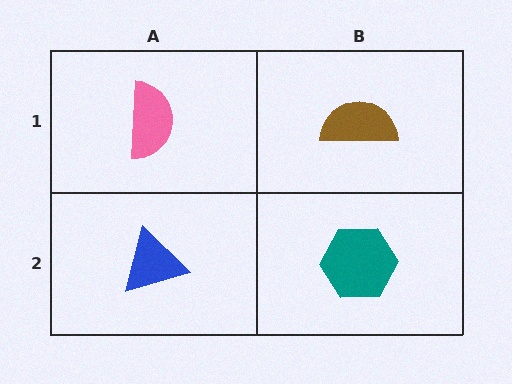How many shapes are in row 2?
2 shapes.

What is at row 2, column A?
A blue triangle.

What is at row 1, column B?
A brown semicircle.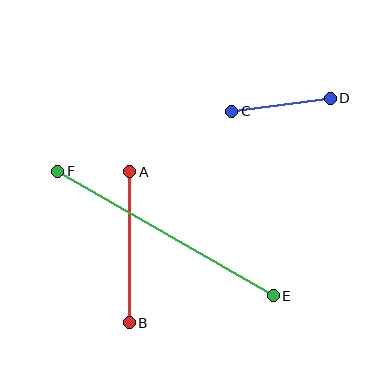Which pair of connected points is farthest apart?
Points E and F are farthest apart.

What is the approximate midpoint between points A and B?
The midpoint is at approximately (129, 247) pixels.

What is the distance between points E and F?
The distance is approximately 249 pixels.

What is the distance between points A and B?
The distance is approximately 151 pixels.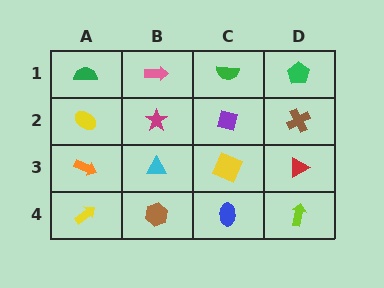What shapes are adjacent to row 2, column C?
A green semicircle (row 1, column C), a yellow square (row 3, column C), a magenta star (row 2, column B), a brown cross (row 2, column D).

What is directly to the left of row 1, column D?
A green semicircle.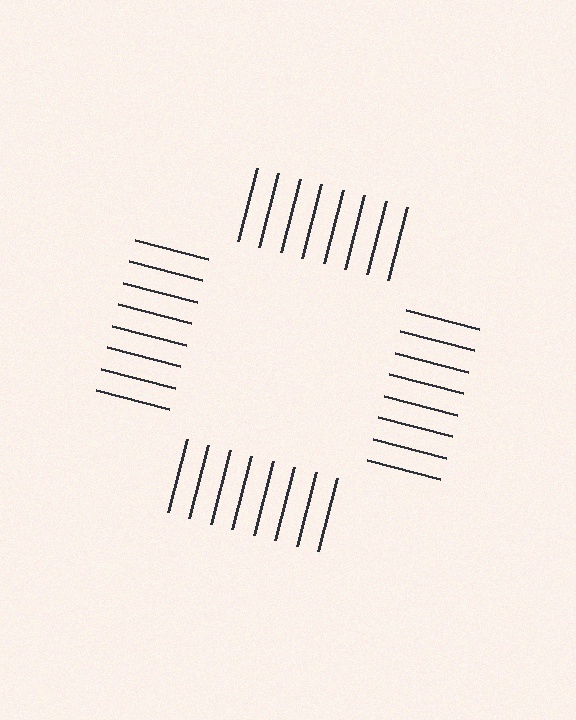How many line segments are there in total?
32 — 8 along each of the 4 edges.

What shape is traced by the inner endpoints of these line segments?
An illusory square — the line segments terminate on its edges but no continuous stroke is drawn.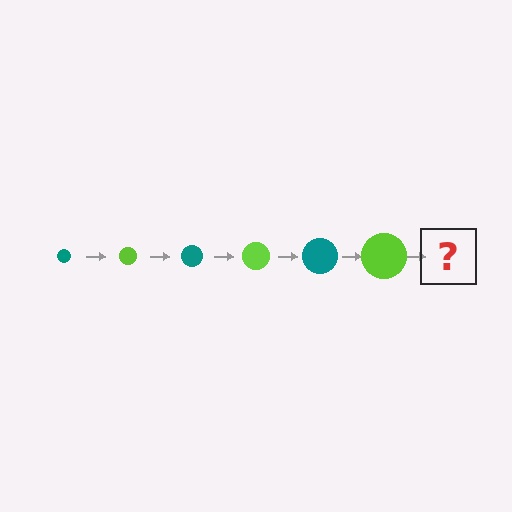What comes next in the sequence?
The next element should be a teal circle, larger than the previous one.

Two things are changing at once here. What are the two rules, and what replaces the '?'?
The two rules are that the circle grows larger each step and the color cycles through teal and lime. The '?' should be a teal circle, larger than the previous one.